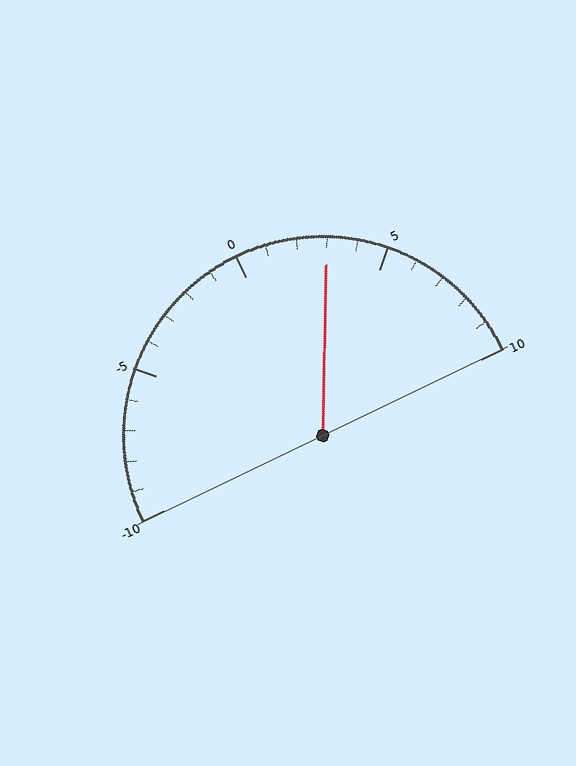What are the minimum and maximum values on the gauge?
The gauge ranges from -10 to 10.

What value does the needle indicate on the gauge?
The needle indicates approximately 3.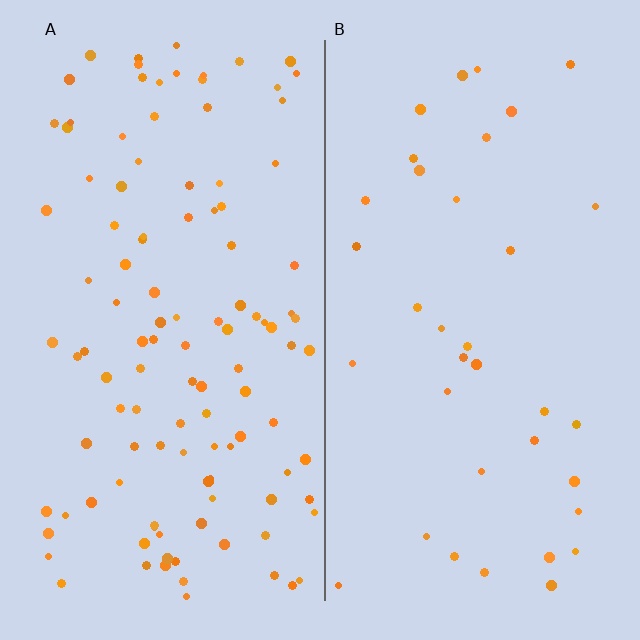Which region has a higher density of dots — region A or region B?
A (the left).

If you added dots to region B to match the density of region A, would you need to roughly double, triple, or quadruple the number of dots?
Approximately triple.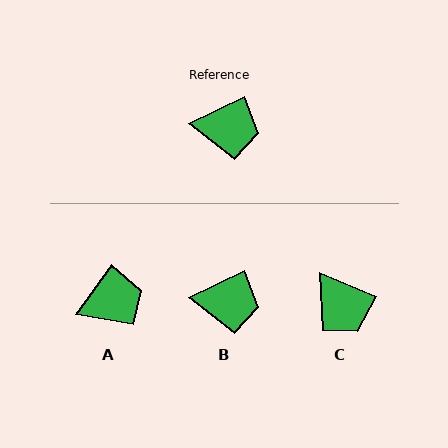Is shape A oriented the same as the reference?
No, it is off by about 28 degrees.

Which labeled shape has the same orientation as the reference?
B.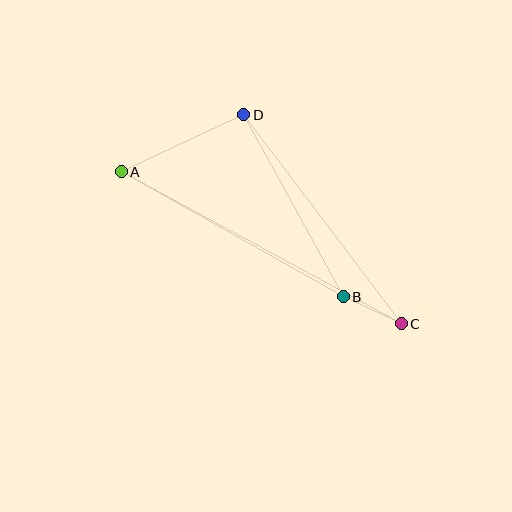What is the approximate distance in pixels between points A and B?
The distance between A and B is approximately 255 pixels.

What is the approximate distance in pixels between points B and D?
The distance between B and D is approximately 208 pixels.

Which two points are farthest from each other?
Points A and C are farthest from each other.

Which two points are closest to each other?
Points B and C are closest to each other.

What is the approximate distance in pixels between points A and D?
The distance between A and D is approximately 135 pixels.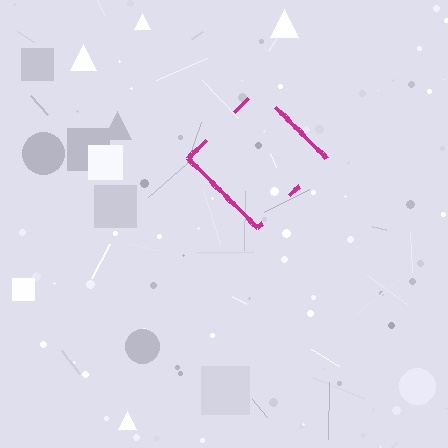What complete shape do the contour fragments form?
The contour fragments form a diamond.